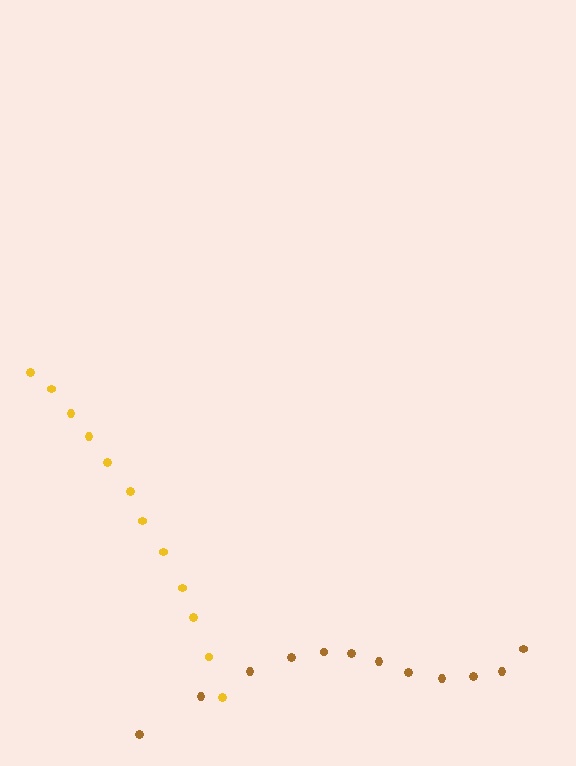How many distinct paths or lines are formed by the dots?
There are 2 distinct paths.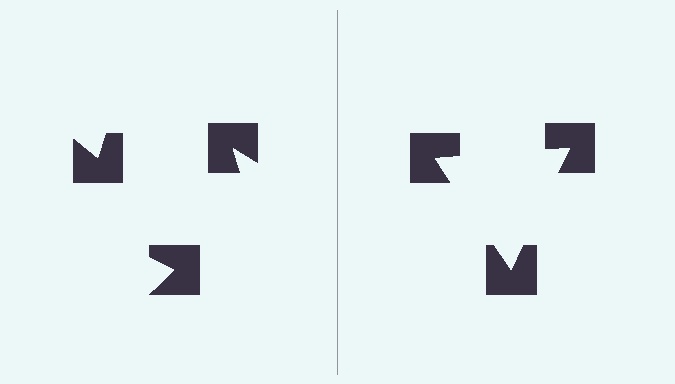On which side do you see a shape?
An illusory triangle appears on the right side. On the left side the wedge cuts are rotated, so no coherent shape forms.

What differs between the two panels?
The notched squares are positioned identically on both sides; only the wedge orientations differ. On the right they align to a triangle; on the left they are misaligned.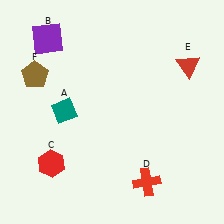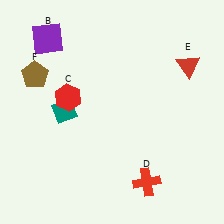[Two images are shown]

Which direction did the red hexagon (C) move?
The red hexagon (C) moved up.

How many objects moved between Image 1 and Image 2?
1 object moved between the two images.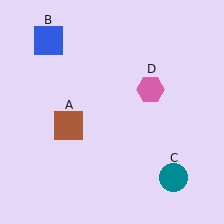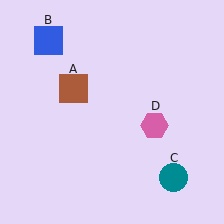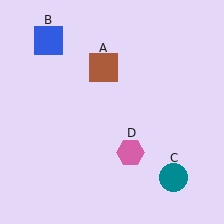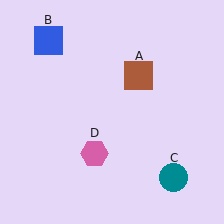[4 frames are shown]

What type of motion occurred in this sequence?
The brown square (object A), pink hexagon (object D) rotated clockwise around the center of the scene.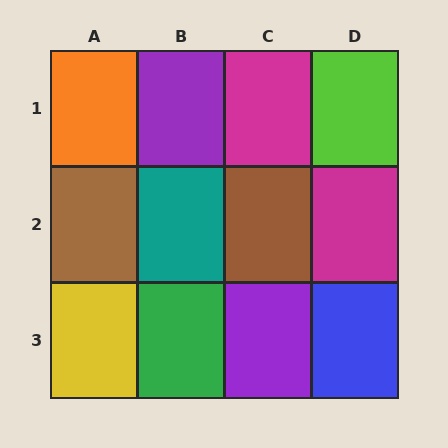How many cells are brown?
2 cells are brown.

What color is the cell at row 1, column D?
Lime.